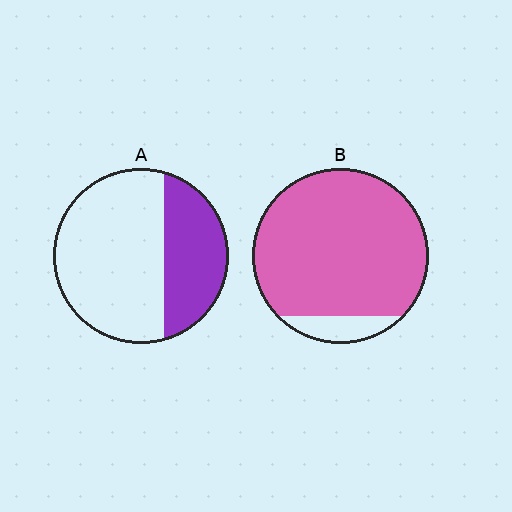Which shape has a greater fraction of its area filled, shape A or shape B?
Shape B.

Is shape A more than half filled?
No.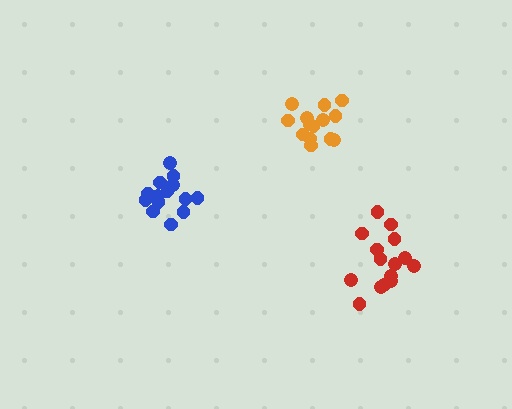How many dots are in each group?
Group 1: 15 dots, Group 2: 14 dots, Group 3: 14 dots (43 total).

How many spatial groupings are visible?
There are 3 spatial groupings.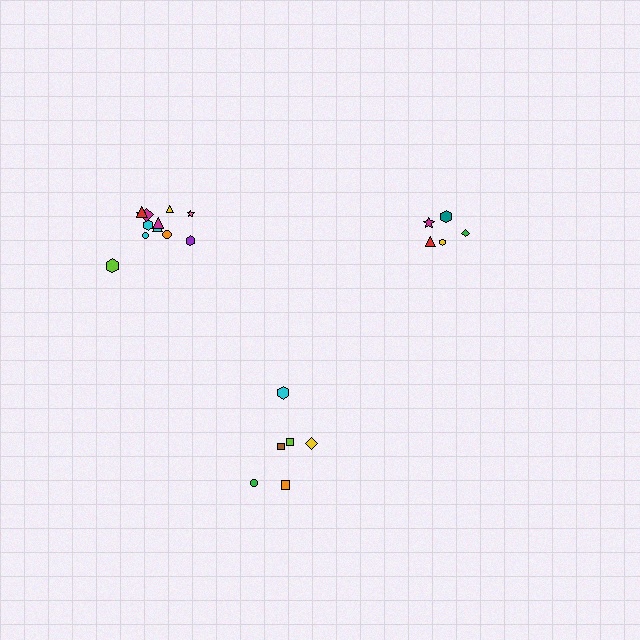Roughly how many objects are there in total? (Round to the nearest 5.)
Roughly 25 objects in total.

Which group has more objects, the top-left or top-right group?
The top-left group.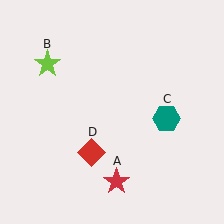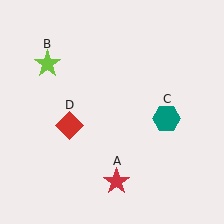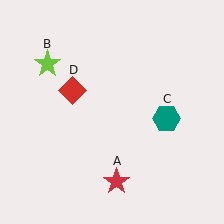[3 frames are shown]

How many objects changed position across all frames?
1 object changed position: red diamond (object D).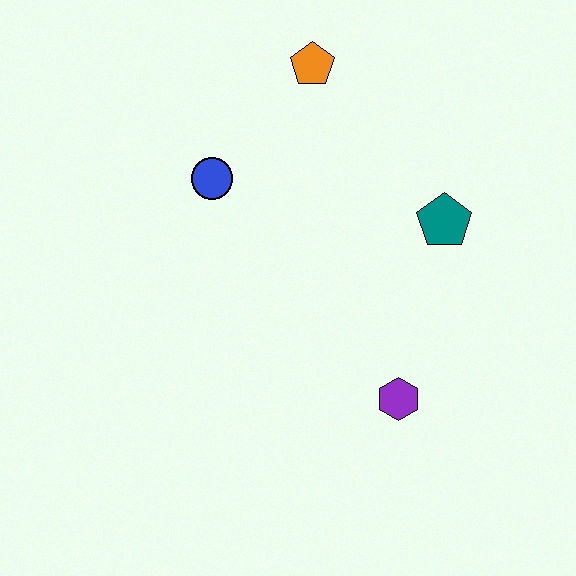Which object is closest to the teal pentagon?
The purple hexagon is closest to the teal pentagon.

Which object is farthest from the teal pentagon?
The blue circle is farthest from the teal pentagon.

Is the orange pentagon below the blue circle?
No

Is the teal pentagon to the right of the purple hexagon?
Yes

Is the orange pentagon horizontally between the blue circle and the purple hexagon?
Yes